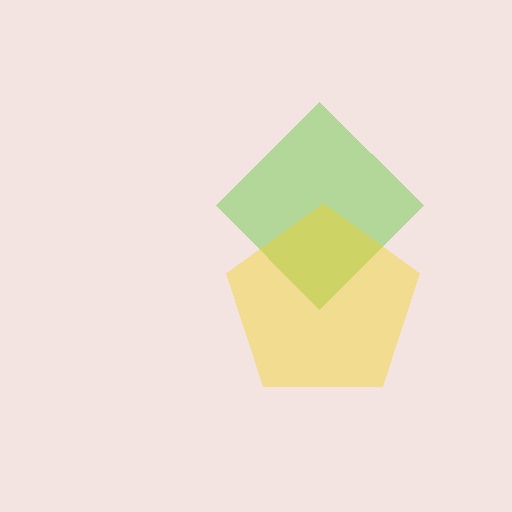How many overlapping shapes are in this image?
There are 2 overlapping shapes in the image.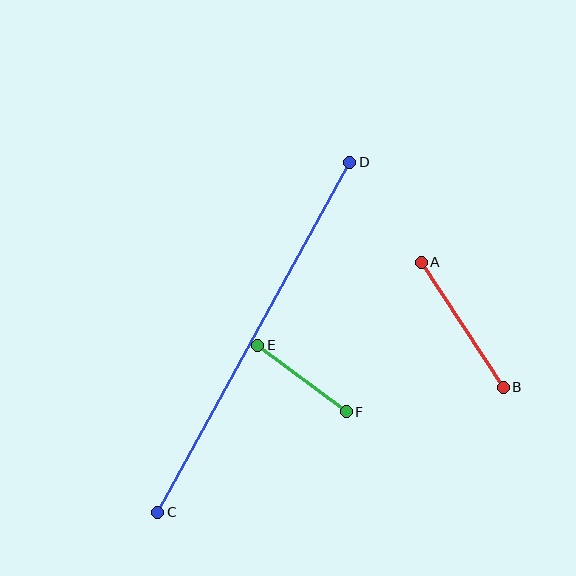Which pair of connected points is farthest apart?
Points C and D are farthest apart.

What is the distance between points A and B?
The distance is approximately 149 pixels.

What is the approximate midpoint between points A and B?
The midpoint is at approximately (462, 325) pixels.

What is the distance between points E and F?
The distance is approximately 111 pixels.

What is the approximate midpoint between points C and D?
The midpoint is at approximately (254, 337) pixels.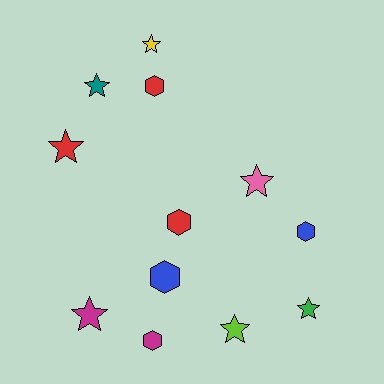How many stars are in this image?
There are 7 stars.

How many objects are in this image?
There are 12 objects.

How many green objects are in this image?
There is 1 green object.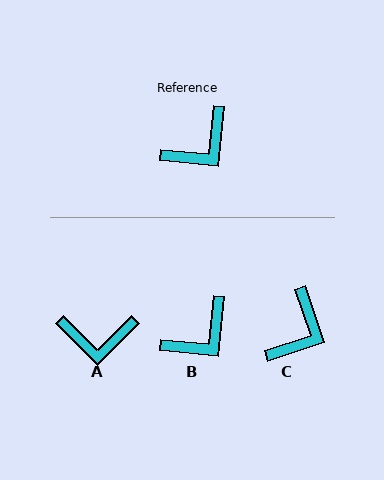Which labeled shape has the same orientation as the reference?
B.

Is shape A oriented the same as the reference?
No, it is off by about 39 degrees.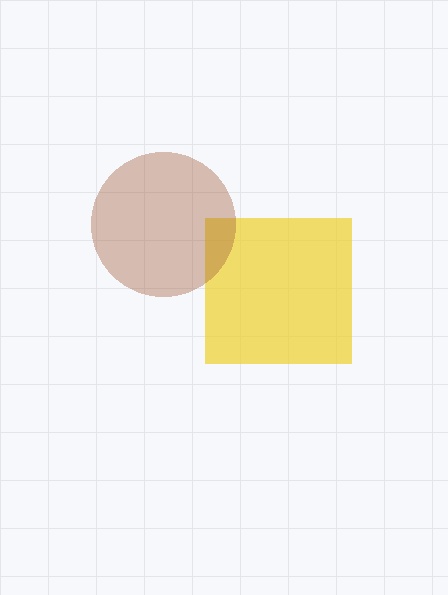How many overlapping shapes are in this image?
There are 2 overlapping shapes in the image.